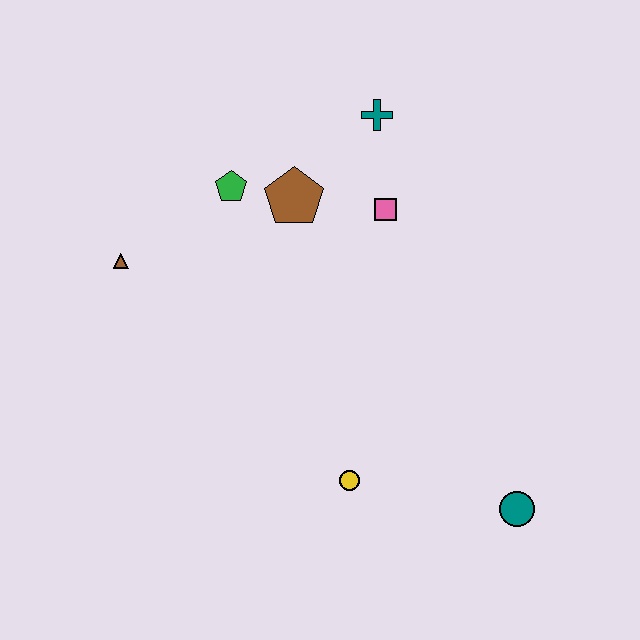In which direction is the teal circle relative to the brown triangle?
The teal circle is to the right of the brown triangle.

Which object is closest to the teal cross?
The pink square is closest to the teal cross.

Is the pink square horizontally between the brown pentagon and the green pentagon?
No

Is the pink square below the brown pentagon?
Yes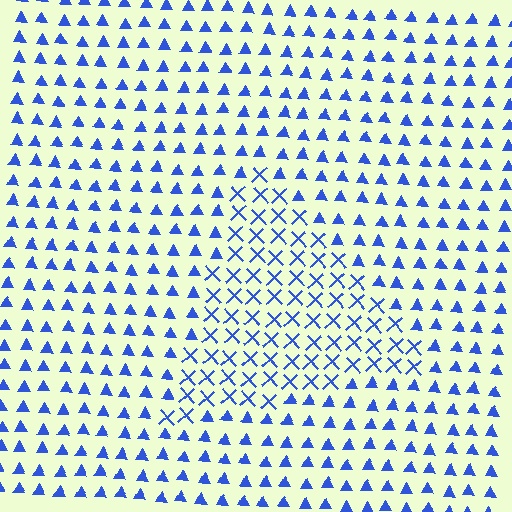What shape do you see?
I see a triangle.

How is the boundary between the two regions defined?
The boundary is defined by a change in element shape: X marks inside vs. triangles outside. All elements share the same color and spacing.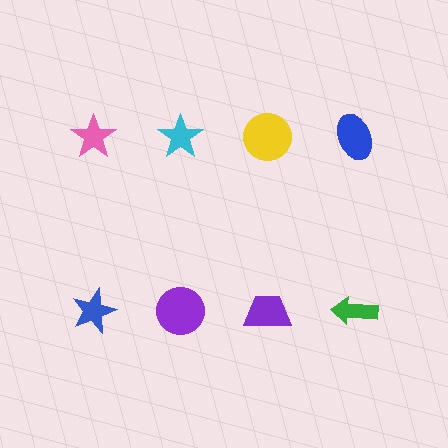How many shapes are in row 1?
4 shapes.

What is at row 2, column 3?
A purple trapezoid.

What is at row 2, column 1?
A blue star.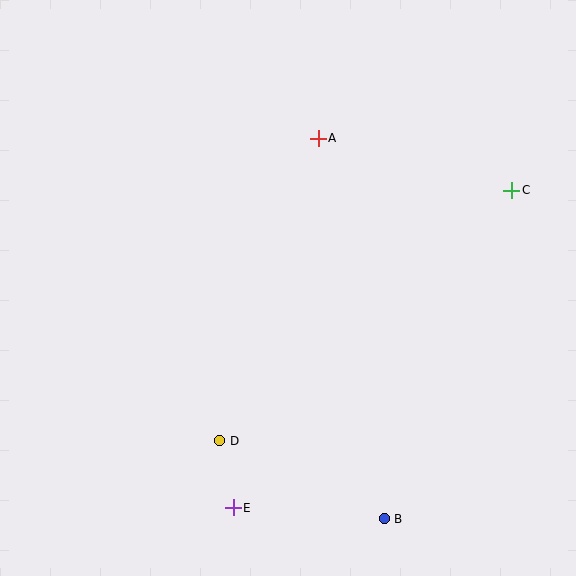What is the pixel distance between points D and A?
The distance between D and A is 318 pixels.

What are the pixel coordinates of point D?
Point D is at (220, 441).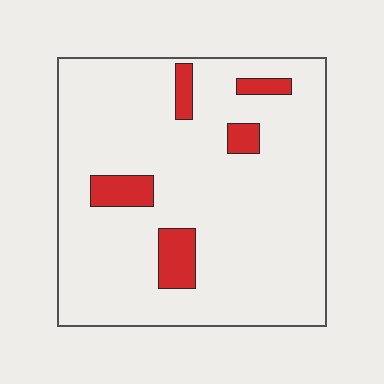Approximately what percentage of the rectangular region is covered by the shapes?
Approximately 10%.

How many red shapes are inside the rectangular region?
5.